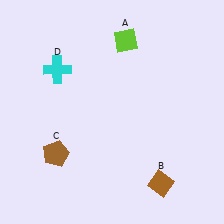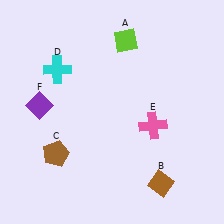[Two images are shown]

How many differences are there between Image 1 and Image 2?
There are 2 differences between the two images.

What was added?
A pink cross (E), a purple diamond (F) were added in Image 2.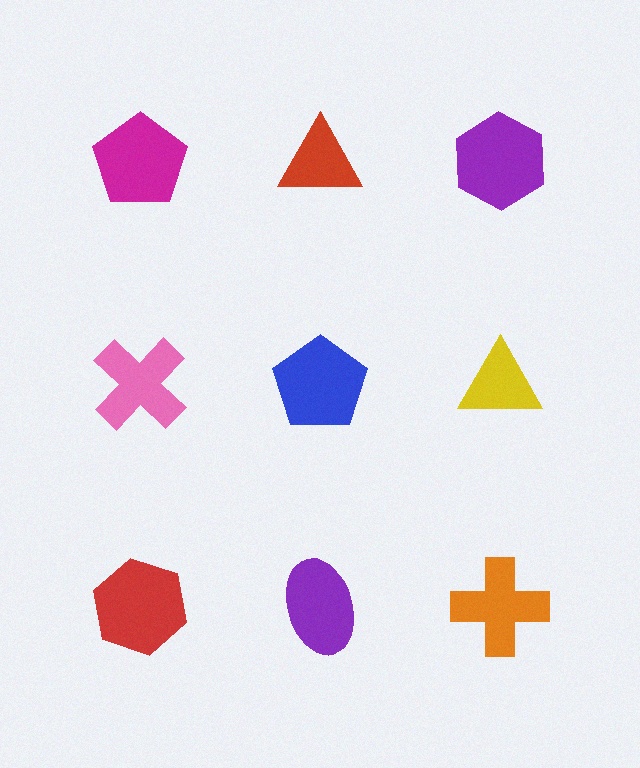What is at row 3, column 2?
A purple ellipse.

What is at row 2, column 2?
A blue pentagon.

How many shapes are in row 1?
3 shapes.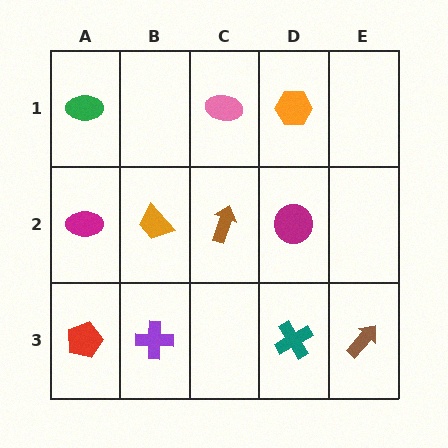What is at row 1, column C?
A pink ellipse.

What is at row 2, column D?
A magenta circle.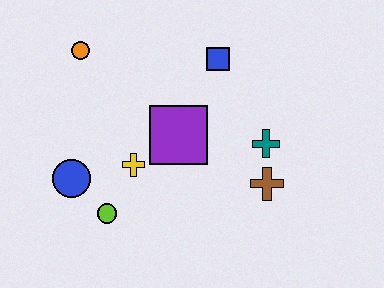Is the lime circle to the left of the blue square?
Yes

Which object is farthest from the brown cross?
The orange circle is farthest from the brown cross.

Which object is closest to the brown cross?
The teal cross is closest to the brown cross.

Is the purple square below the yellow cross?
No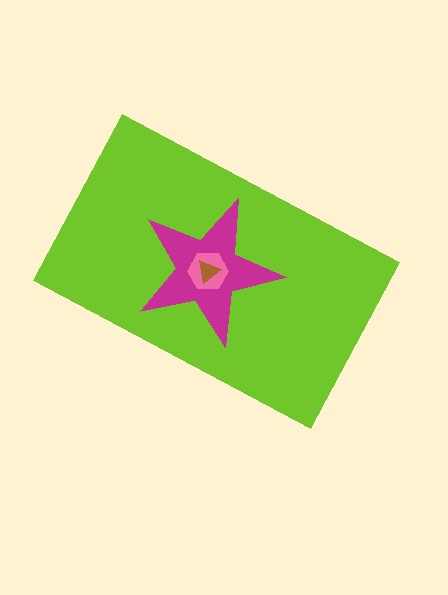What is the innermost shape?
The brown triangle.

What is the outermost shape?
The lime rectangle.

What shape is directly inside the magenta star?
The pink hexagon.